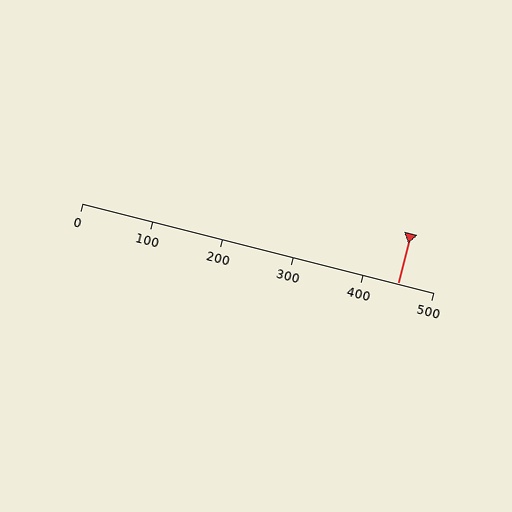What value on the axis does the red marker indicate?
The marker indicates approximately 450.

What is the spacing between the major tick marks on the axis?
The major ticks are spaced 100 apart.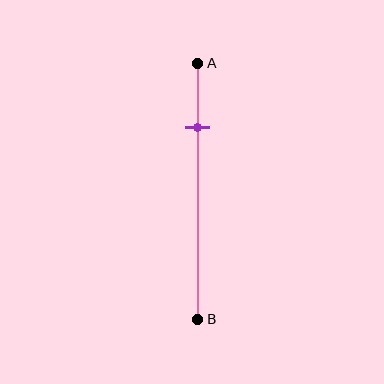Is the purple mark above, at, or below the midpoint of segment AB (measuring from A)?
The purple mark is above the midpoint of segment AB.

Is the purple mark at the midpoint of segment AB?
No, the mark is at about 25% from A, not at the 50% midpoint.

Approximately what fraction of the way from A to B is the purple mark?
The purple mark is approximately 25% of the way from A to B.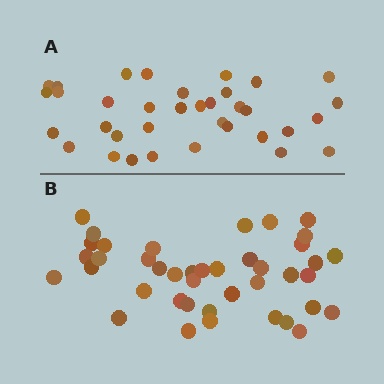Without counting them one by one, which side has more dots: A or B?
Region B (the bottom region) has more dots.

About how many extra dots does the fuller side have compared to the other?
Region B has about 6 more dots than region A.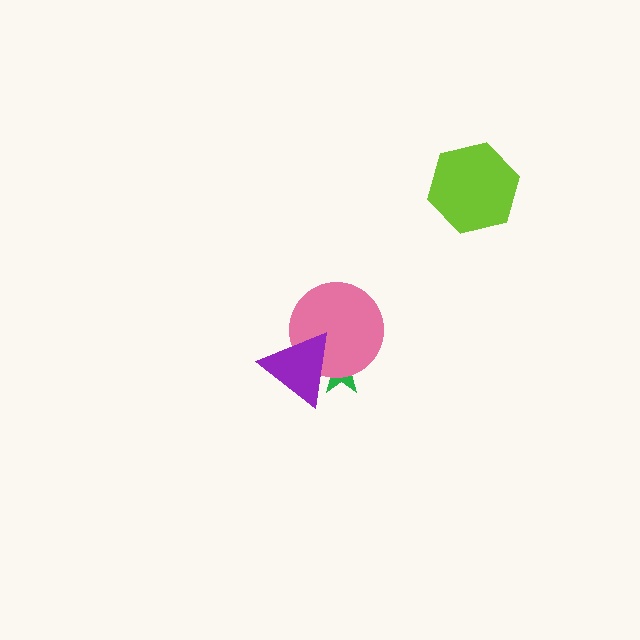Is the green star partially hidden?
Yes, it is partially covered by another shape.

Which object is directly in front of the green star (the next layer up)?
The pink circle is directly in front of the green star.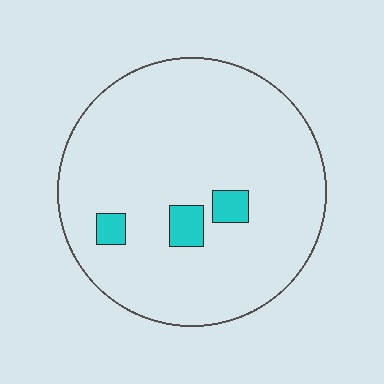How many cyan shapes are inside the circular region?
3.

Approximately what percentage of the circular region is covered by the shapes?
Approximately 5%.